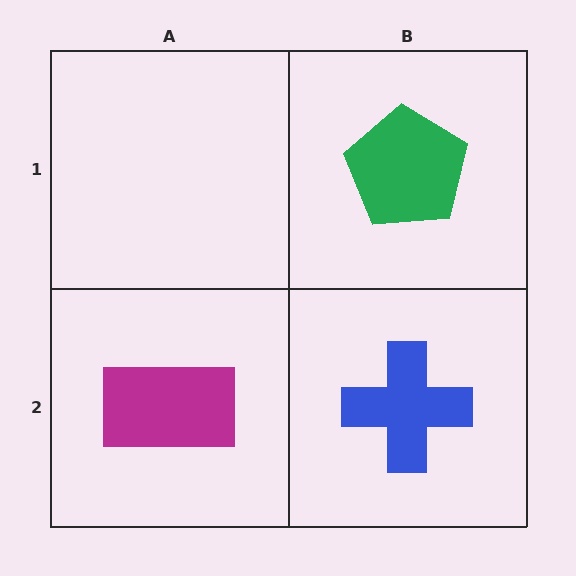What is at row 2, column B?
A blue cross.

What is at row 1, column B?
A green pentagon.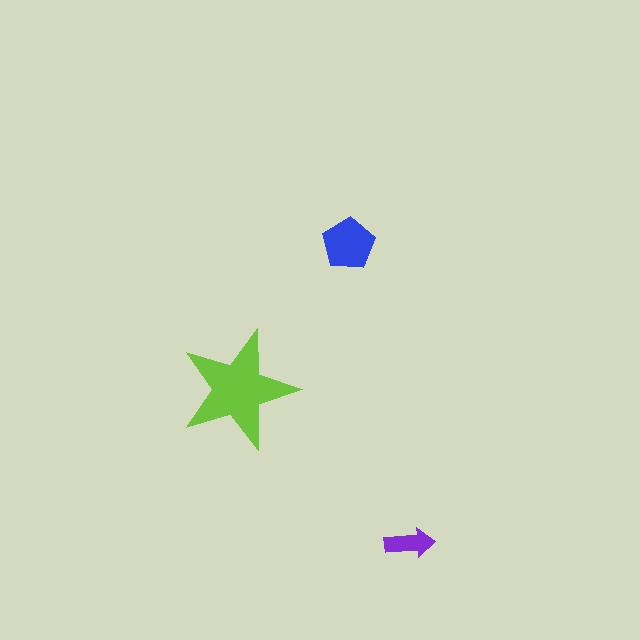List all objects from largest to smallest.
The lime star, the blue pentagon, the purple arrow.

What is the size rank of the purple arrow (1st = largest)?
3rd.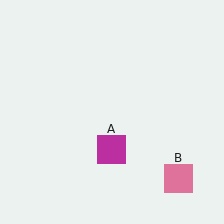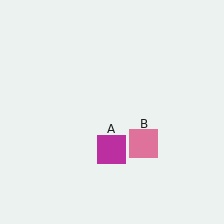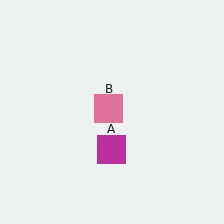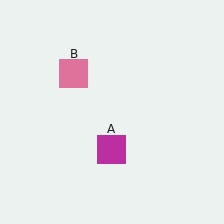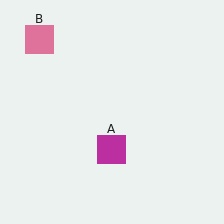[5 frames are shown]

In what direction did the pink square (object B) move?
The pink square (object B) moved up and to the left.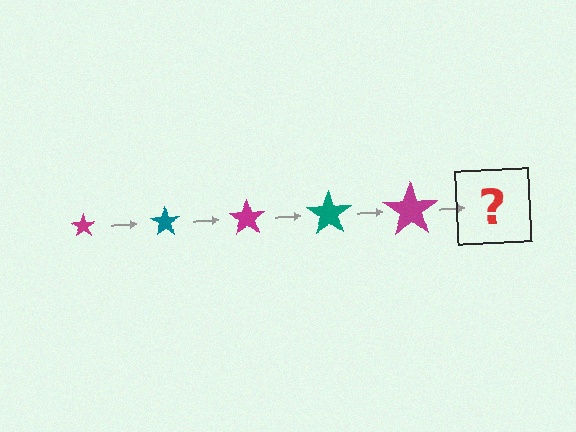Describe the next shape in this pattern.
It should be a teal star, larger than the previous one.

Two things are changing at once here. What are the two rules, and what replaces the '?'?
The two rules are that the star grows larger each step and the color cycles through magenta and teal. The '?' should be a teal star, larger than the previous one.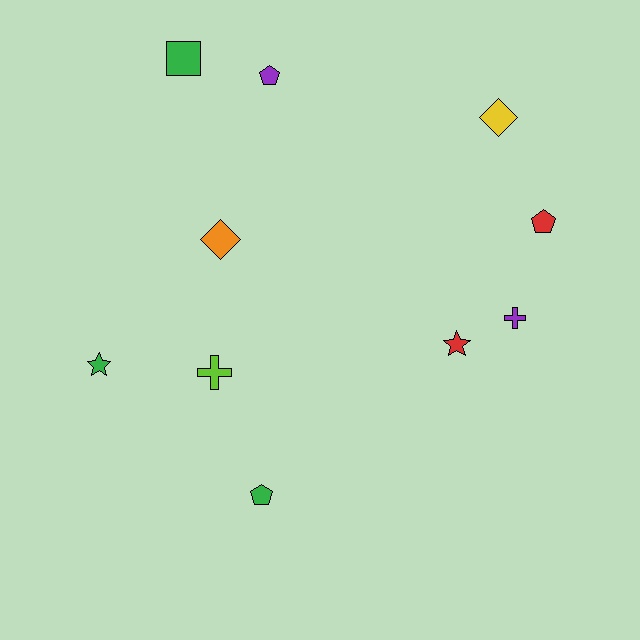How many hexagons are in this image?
There are no hexagons.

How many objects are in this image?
There are 10 objects.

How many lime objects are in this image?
There is 1 lime object.